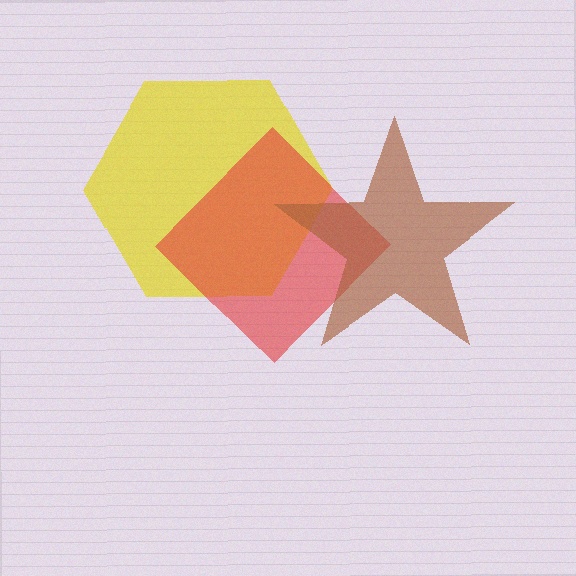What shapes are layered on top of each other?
The layered shapes are: a yellow hexagon, a red diamond, a brown star.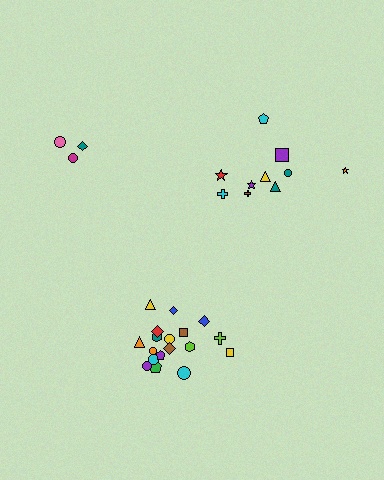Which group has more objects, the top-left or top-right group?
The top-right group.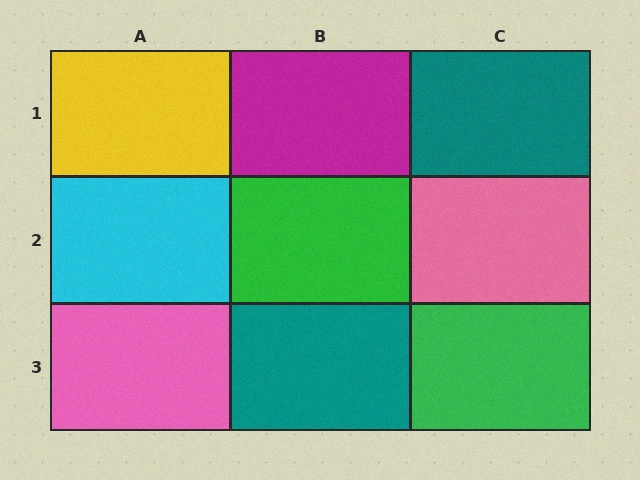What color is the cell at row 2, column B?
Green.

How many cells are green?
2 cells are green.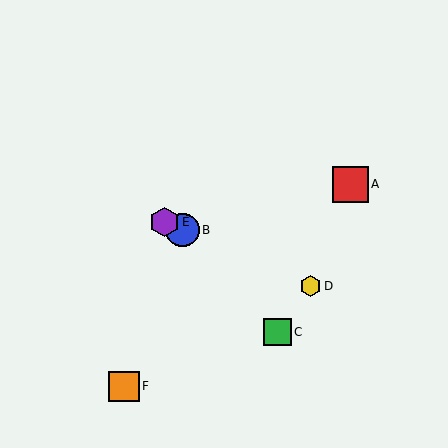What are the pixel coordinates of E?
Object E is at (164, 222).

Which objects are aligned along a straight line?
Objects B, D, E are aligned along a straight line.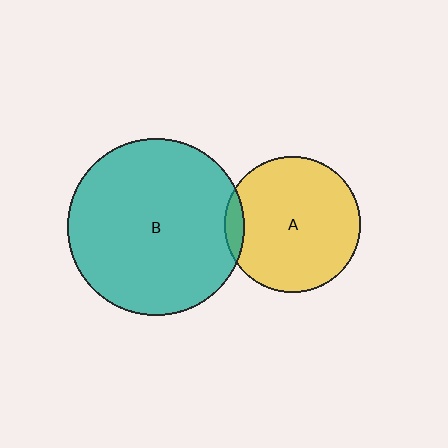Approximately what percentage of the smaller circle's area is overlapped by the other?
Approximately 5%.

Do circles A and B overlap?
Yes.